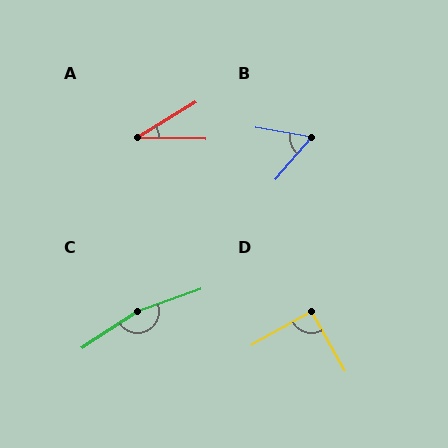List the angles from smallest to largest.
A (32°), B (59°), D (89°), C (166°).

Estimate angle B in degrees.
Approximately 59 degrees.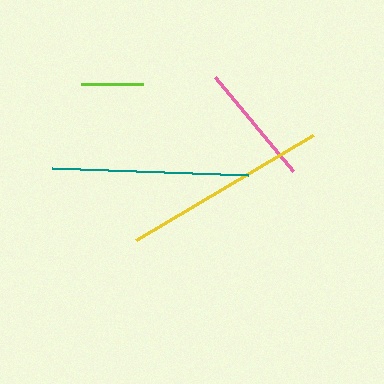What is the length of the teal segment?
The teal segment is approximately 197 pixels long.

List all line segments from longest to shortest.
From longest to shortest: yellow, teal, pink, lime.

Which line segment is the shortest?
The lime line is the shortest at approximately 61 pixels.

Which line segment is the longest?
The yellow line is the longest at approximately 205 pixels.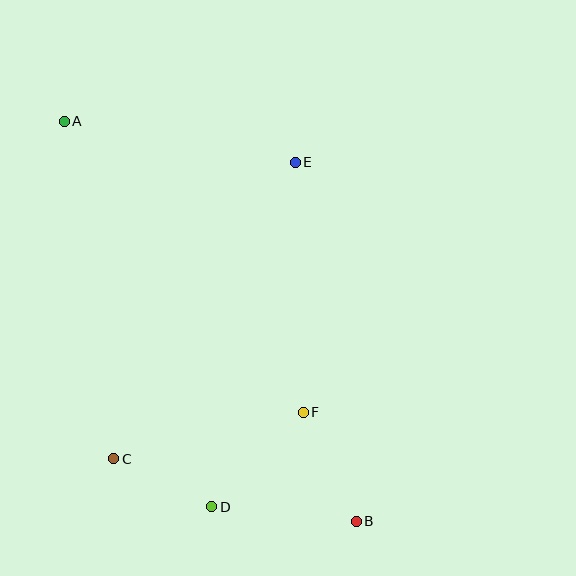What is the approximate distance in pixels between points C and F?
The distance between C and F is approximately 196 pixels.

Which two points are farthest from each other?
Points A and B are farthest from each other.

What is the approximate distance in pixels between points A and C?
The distance between A and C is approximately 341 pixels.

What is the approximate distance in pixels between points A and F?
The distance between A and F is approximately 376 pixels.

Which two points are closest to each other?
Points C and D are closest to each other.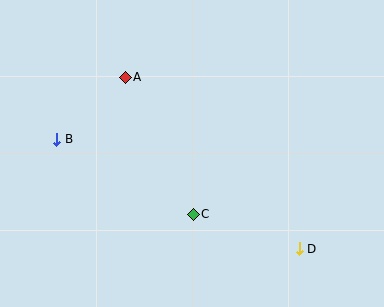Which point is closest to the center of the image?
Point C at (193, 214) is closest to the center.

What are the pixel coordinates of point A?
Point A is at (125, 77).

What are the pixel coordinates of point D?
Point D is at (299, 249).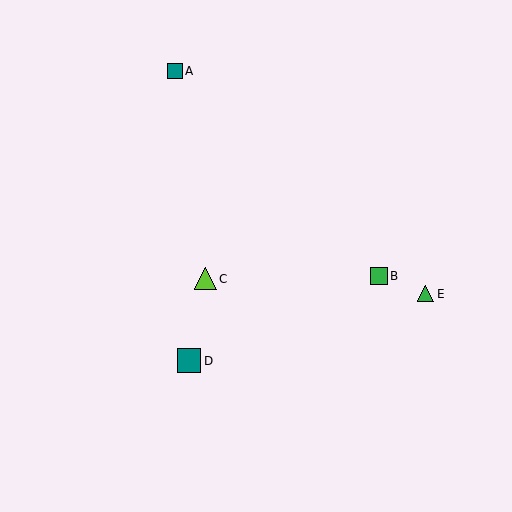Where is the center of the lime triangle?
The center of the lime triangle is at (205, 279).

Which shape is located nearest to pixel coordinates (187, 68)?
The teal square (labeled A) at (175, 71) is nearest to that location.